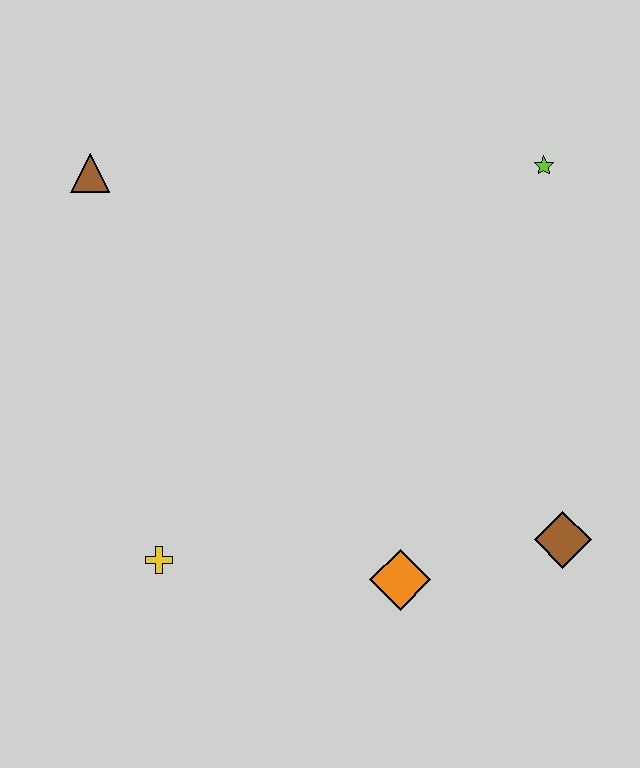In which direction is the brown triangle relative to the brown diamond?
The brown triangle is to the left of the brown diamond.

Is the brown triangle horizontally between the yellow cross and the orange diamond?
No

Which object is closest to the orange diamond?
The brown diamond is closest to the orange diamond.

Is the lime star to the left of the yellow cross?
No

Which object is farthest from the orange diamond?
The brown triangle is farthest from the orange diamond.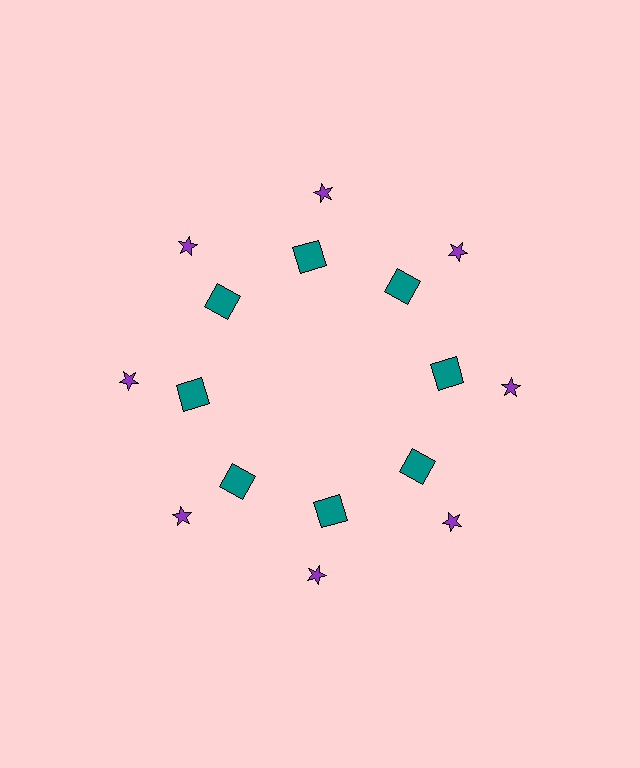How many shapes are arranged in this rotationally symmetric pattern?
There are 16 shapes, arranged in 8 groups of 2.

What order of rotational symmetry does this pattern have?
This pattern has 8-fold rotational symmetry.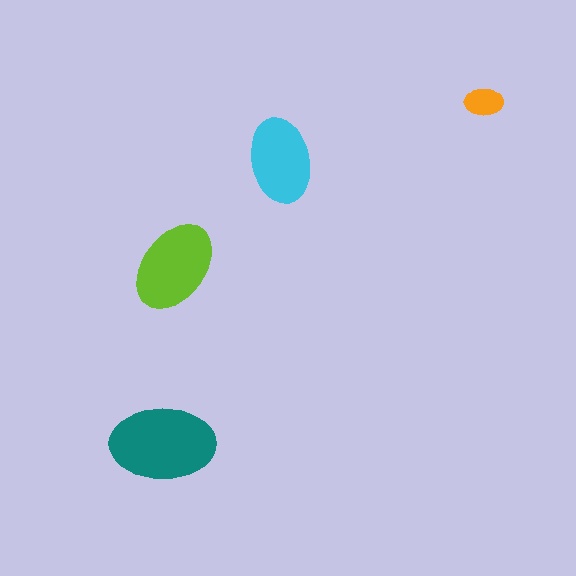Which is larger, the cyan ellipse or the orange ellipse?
The cyan one.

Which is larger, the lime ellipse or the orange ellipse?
The lime one.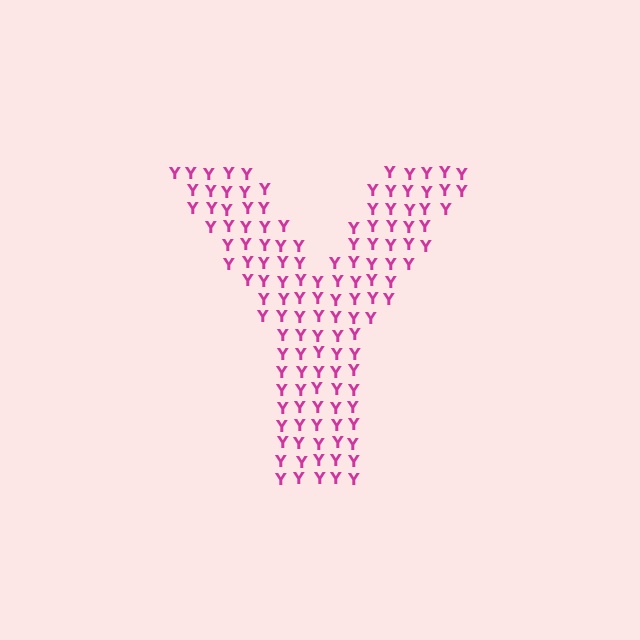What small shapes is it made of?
It is made of small letter Y's.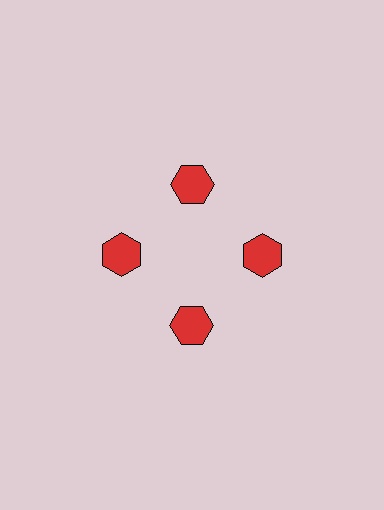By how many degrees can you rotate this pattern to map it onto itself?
The pattern maps onto itself every 90 degrees of rotation.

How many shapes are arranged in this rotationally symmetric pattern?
There are 4 shapes, arranged in 4 groups of 1.